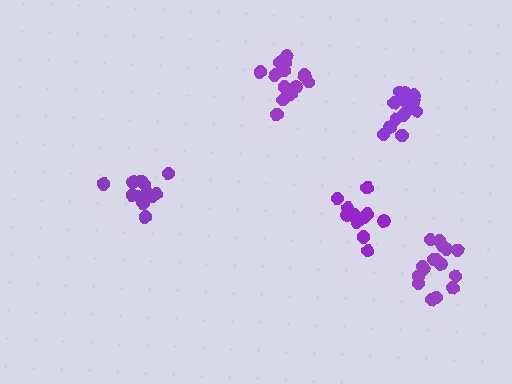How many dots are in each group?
Group 1: 16 dots, Group 2: 16 dots, Group 3: 15 dots, Group 4: 13 dots, Group 5: 15 dots (75 total).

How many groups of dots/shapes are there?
There are 5 groups.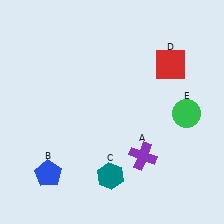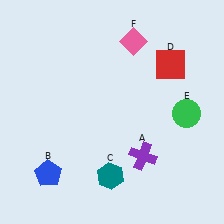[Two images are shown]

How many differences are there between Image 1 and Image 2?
There is 1 difference between the two images.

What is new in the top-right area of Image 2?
A pink diamond (F) was added in the top-right area of Image 2.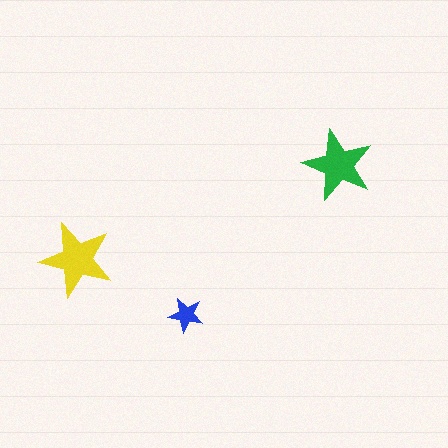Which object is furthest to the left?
The yellow star is leftmost.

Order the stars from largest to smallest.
the yellow one, the green one, the blue one.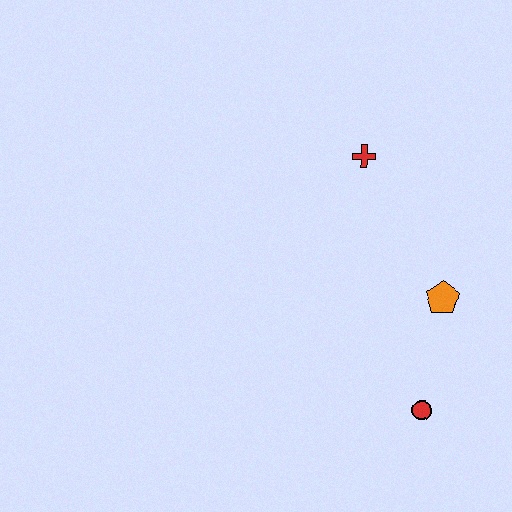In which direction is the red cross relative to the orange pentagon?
The red cross is above the orange pentagon.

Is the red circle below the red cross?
Yes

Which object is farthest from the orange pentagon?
The red cross is farthest from the orange pentagon.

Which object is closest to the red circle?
The orange pentagon is closest to the red circle.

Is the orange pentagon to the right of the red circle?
Yes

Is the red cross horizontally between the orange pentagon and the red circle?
No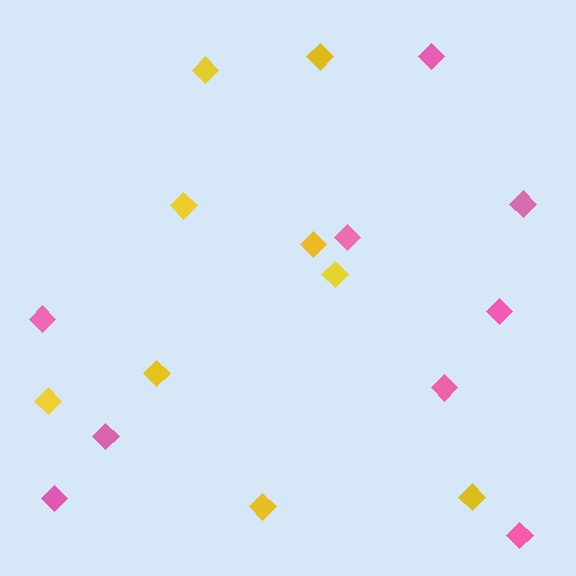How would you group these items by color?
There are 2 groups: one group of yellow diamonds (9) and one group of pink diamonds (9).